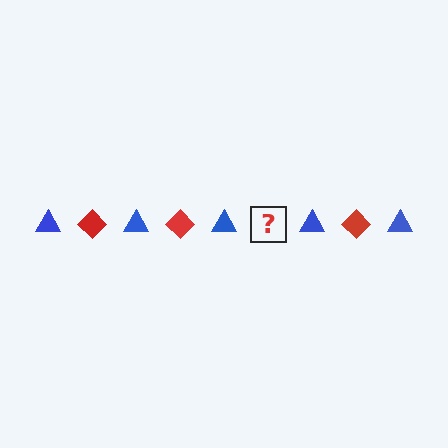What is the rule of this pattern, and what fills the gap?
The rule is that the pattern alternates between blue triangle and red diamond. The gap should be filled with a red diamond.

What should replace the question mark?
The question mark should be replaced with a red diamond.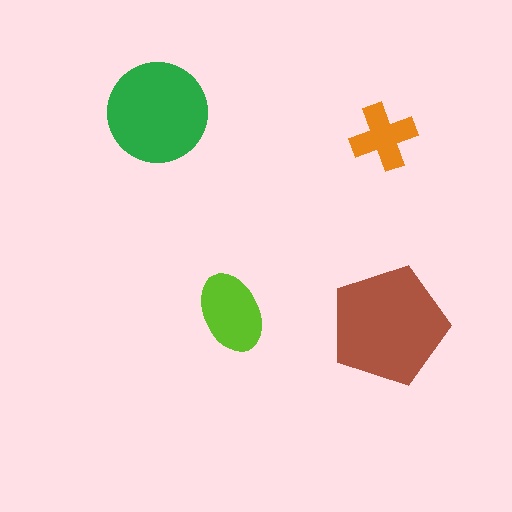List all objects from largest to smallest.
The brown pentagon, the green circle, the lime ellipse, the orange cross.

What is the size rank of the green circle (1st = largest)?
2nd.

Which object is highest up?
The green circle is topmost.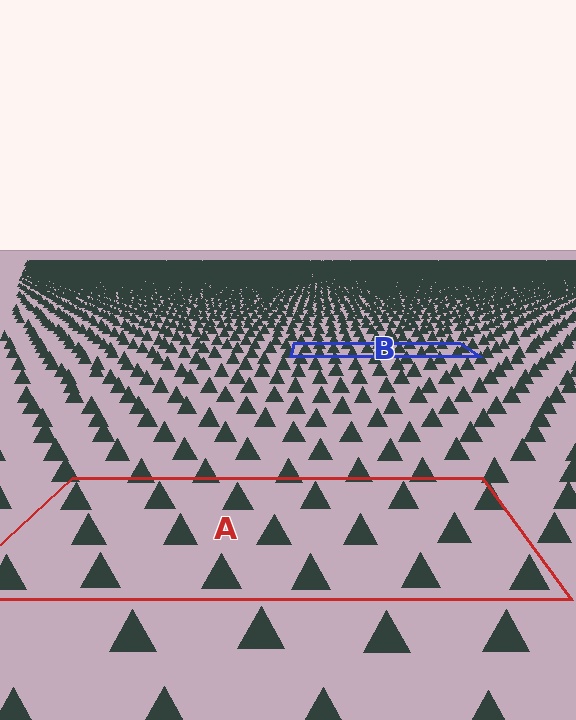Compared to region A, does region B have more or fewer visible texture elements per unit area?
Region B has more texture elements per unit area — they are packed more densely because it is farther away.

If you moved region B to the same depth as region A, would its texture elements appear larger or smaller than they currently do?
They would appear larger. At a closer depth, the same texture elements are projected at a bigger on-screen size.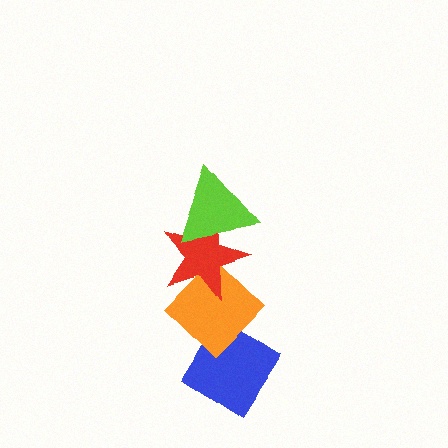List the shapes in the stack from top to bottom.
From top to bottom: the lime triangle, the red star, the orange diamond, the blue diamond.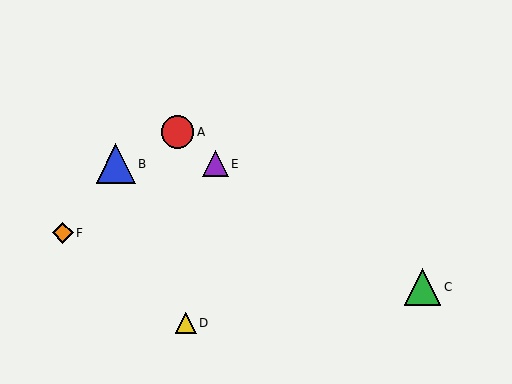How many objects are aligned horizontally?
2 objects (B, E) are aligned horizontally.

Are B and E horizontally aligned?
Yes, both are at y≈164.